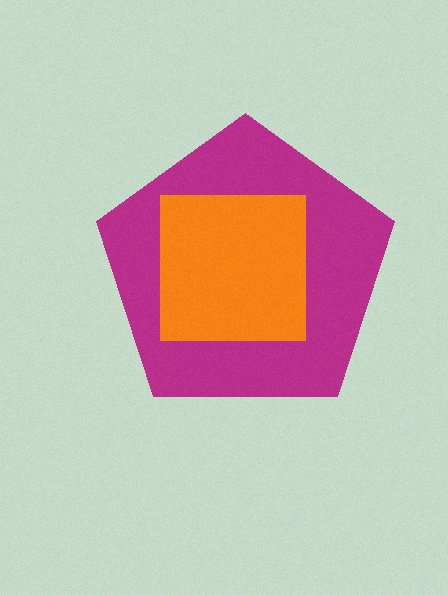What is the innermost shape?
The orange square.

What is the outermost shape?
The magenta pentagon.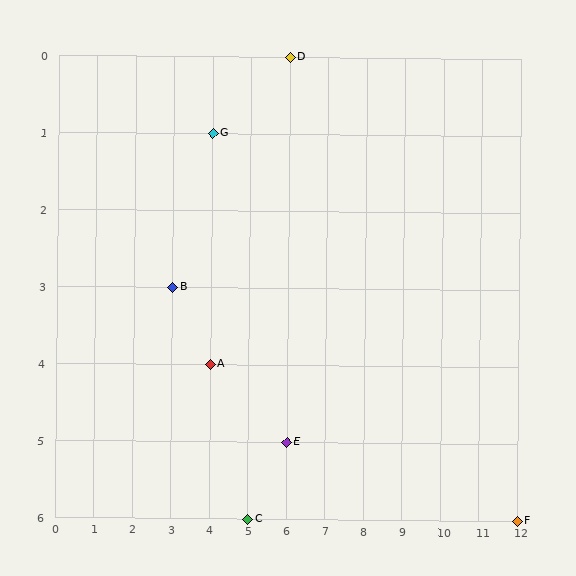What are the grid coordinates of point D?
Point D is at grid coordinates (6, 0).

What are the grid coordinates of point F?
Point F is at grid coordinates (12, 6).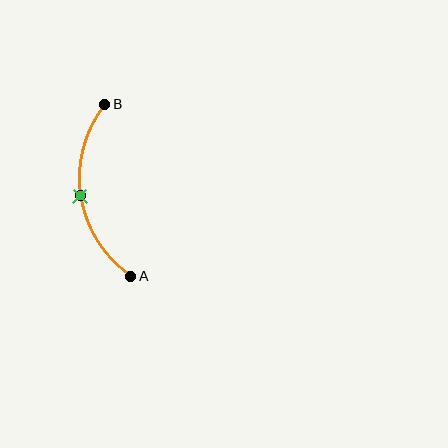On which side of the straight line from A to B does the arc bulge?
The arc bulges to the left of the straight line connecting A and B.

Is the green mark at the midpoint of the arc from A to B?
Yes. The green mark lies on the arc at equal arc-length from both A and B — it is the arc midpoint.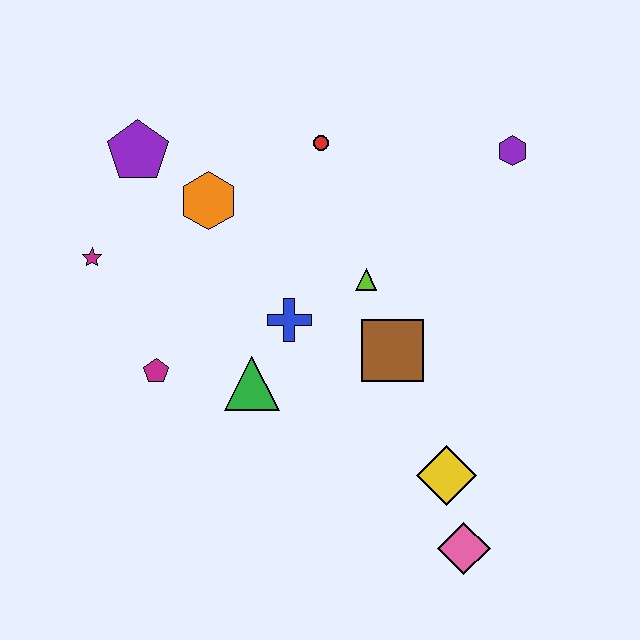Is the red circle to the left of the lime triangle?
Yes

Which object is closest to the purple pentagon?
The orange hexagon is closest to the purple pentagon.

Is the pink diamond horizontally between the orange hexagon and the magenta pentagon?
No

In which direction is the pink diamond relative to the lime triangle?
The pink diamond is below the lime triangle.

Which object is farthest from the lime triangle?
The pink diamond is farthest from the lime triangle.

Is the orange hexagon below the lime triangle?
No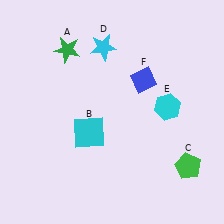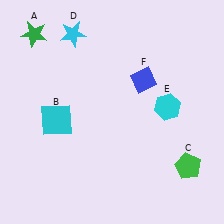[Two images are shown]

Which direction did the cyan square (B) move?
The cyan square (B) moved left.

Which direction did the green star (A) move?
The green star (A) moved left.